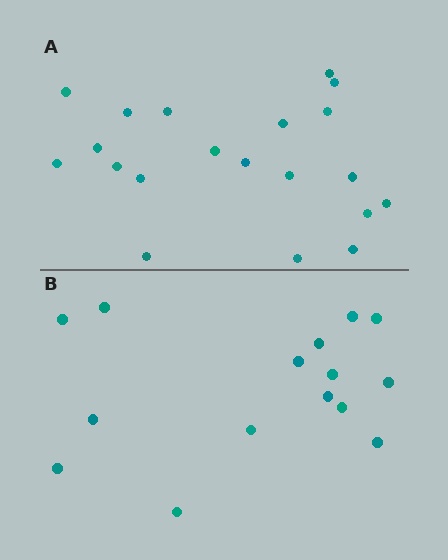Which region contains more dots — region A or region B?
Region A (the top region) has more dots.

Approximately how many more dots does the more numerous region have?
Region A has about 5 more dots than region B.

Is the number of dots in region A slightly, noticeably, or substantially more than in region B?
Region A has noticeably more, but not dramatically so. The ratio is roughly 1.3 to 1.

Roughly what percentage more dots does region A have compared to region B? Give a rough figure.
About 35% more.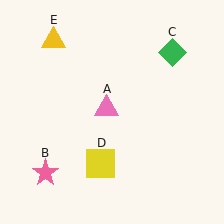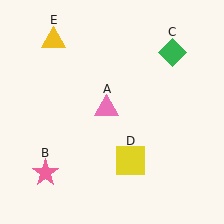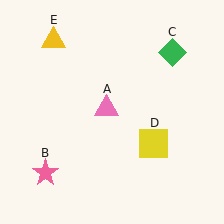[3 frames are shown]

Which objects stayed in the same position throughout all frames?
Pink triangle (object A) and pink star (object B) and green diamond (object C) and yellow triangle (object E) remained stationary.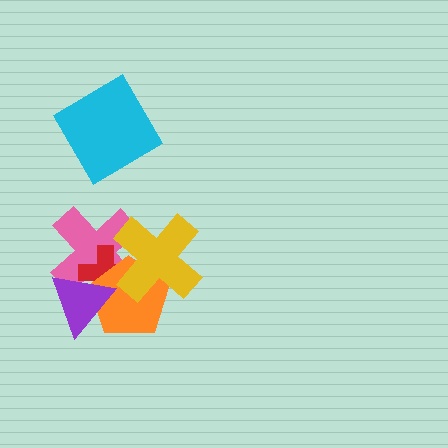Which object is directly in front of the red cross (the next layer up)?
The orange pentagon is directly in front of the red cross.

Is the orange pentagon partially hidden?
Yes, it is partially covered by another shape.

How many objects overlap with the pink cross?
4 objects overlap with the pink cross.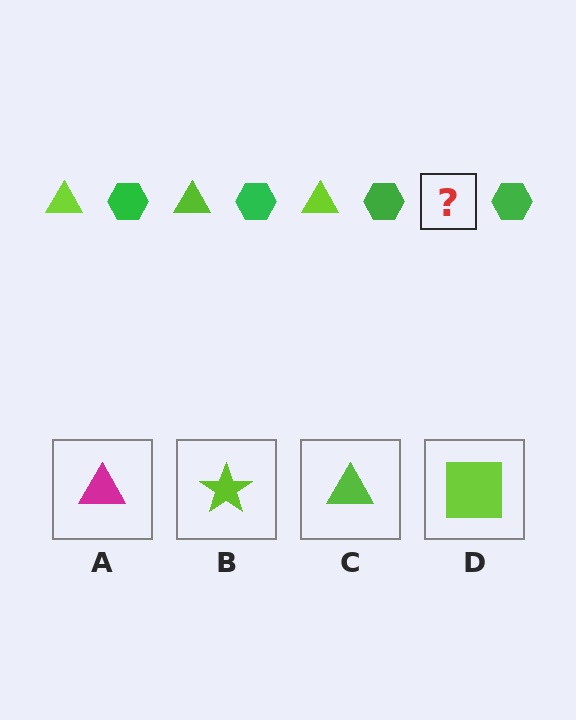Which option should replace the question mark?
Option C.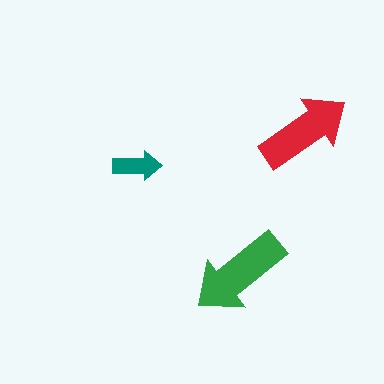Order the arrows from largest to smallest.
the green one, the red one, the teal one.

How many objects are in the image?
There are 3 objects in the image.